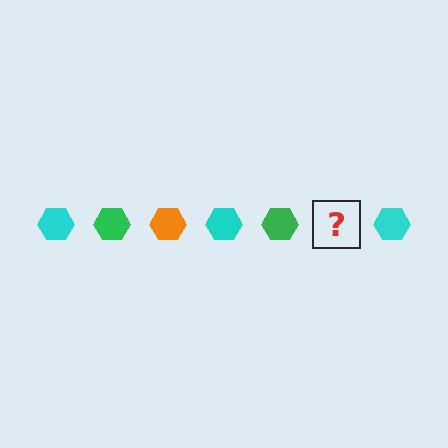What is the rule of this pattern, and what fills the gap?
The rule is that the pattern cycles through cyan, green, orange hexagons. The gap should be filled with an orange hexagon.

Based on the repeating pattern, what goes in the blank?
The blank should be an orange hexagon.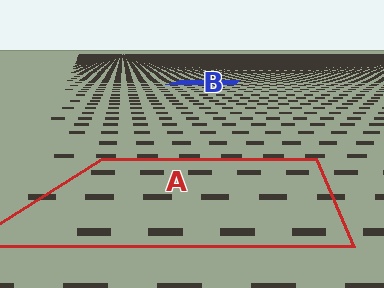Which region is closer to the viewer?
Region A is closer. The texture elements there are larger and more spread out.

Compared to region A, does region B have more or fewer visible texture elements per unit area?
Region B has more texture elements per unit area — they are packed more densely because it is farther away.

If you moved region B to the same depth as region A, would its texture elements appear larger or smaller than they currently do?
They would appear larger. At a closer depth, the same texture elements are projected at a bigger on-screen size.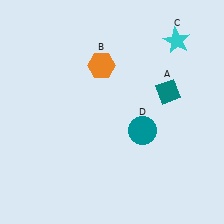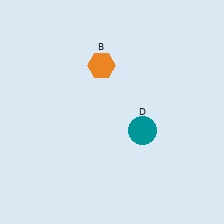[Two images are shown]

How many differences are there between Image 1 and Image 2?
There are 2 differences between the two images.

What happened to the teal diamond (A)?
The teal diamond (A) was removed in Image 2. It was in the top-right area of Image 1.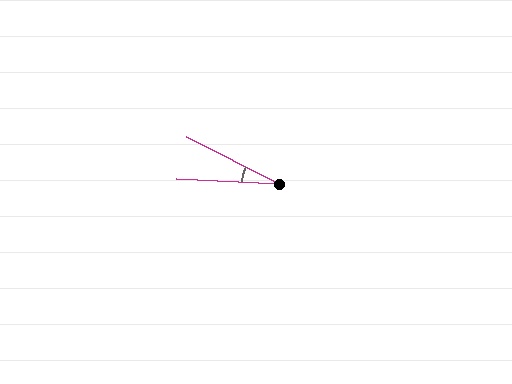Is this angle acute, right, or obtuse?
It is acute.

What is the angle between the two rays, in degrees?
Approximately 24 degrees.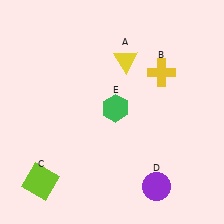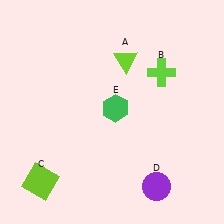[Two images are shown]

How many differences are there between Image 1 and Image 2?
There are 2 differences between the two images.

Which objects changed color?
A changed from yellow to lime. B changed from yellow to lime.